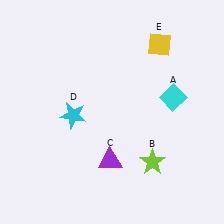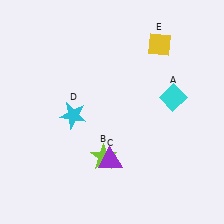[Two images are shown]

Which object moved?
The lime star (B) moved left.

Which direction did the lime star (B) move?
The lime star (B) moved left.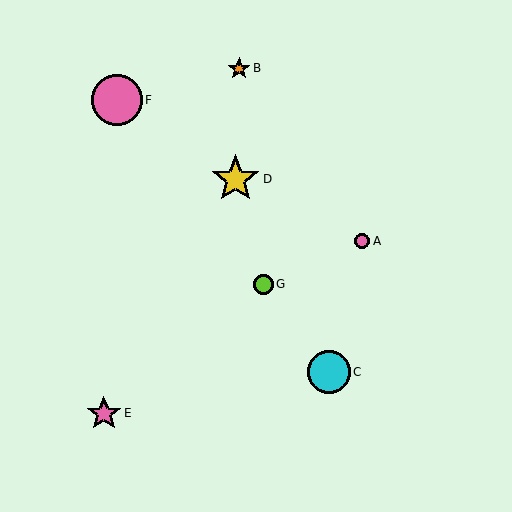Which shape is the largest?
The pink circle (labeled F) is the largest.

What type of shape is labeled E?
Shape E is a pink star.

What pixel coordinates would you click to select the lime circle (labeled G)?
Click at (264, 284) to select the lime circle G.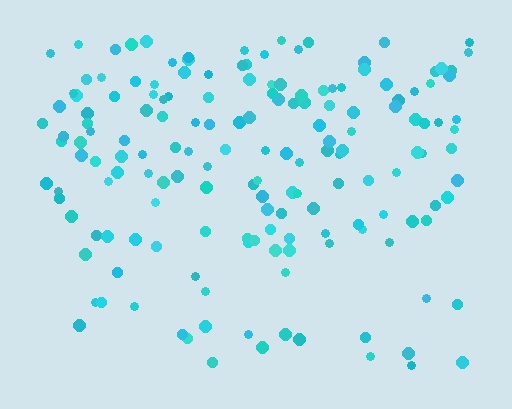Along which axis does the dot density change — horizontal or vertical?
Vertical.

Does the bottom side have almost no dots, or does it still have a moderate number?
Still a moderate number, just noticeably fewer than the top.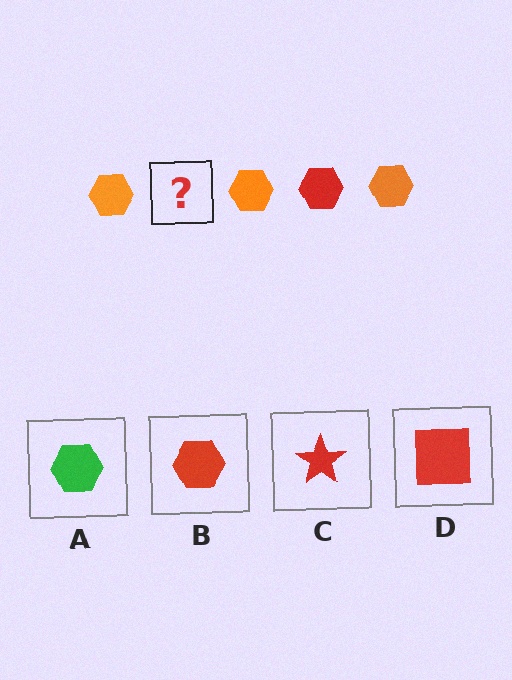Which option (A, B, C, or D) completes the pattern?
B.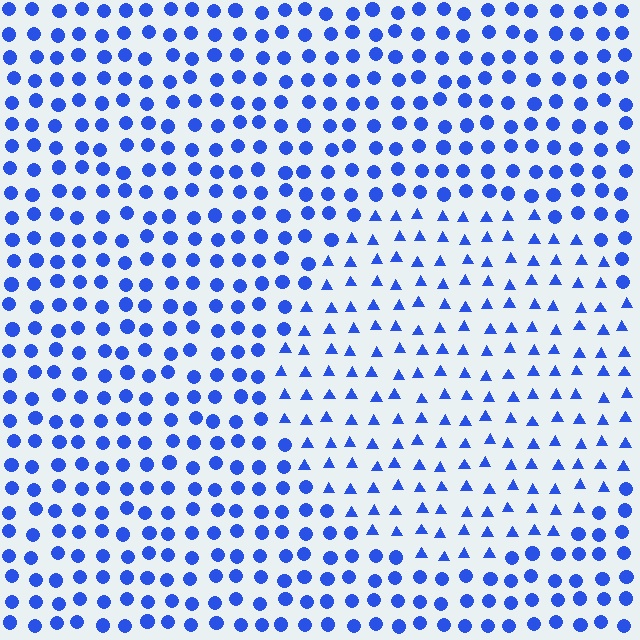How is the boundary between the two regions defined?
The boundary is defined by a change in element shape: triangles inside vs. circles outside. All elements share the same color and spacing.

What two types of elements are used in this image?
The image uses triangles inside the circle region and circles outside it.